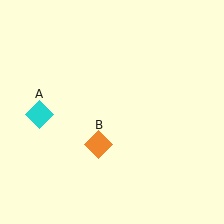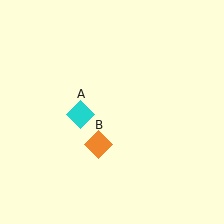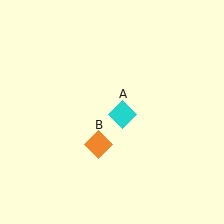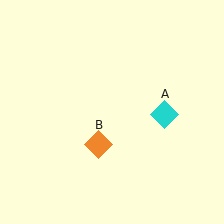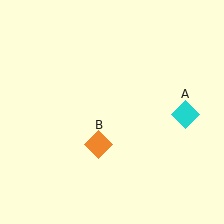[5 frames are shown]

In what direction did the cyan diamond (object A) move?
The cyan diamond (object A) moved right.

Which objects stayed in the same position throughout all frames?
Orange diamond (object B) remained stationary.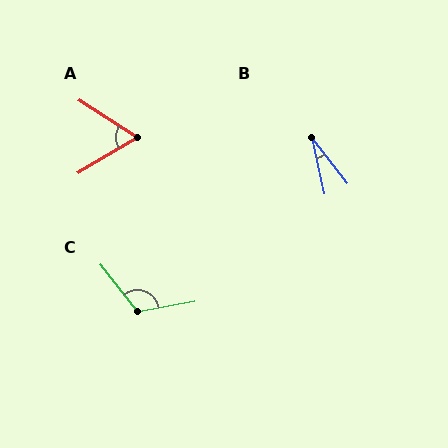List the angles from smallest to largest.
B (25°), A (64°), C (118°).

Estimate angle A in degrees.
Approximately 64 degrees.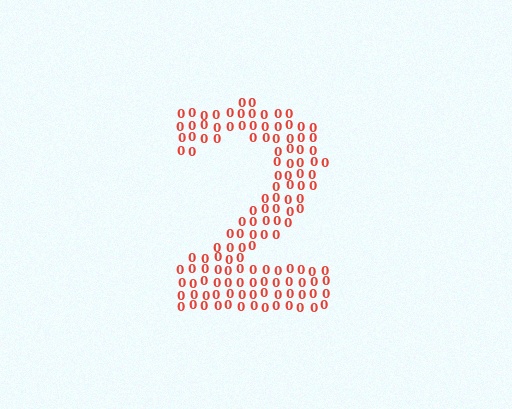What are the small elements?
The small elements are digit 0's.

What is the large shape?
The large shape is the digit 2.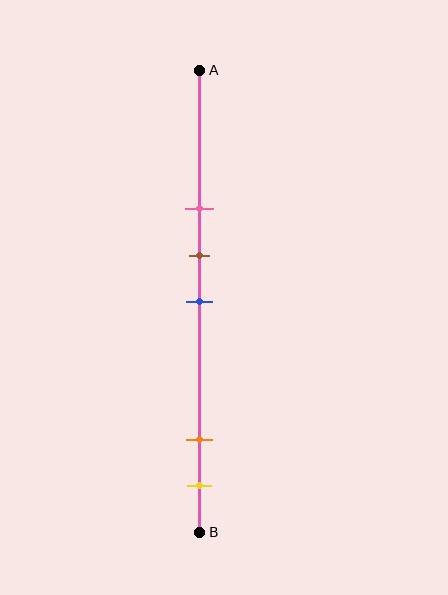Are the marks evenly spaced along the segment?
No, the marks are not evenly spaced.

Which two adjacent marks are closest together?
The brown and blue marks are the closest adjacent pair.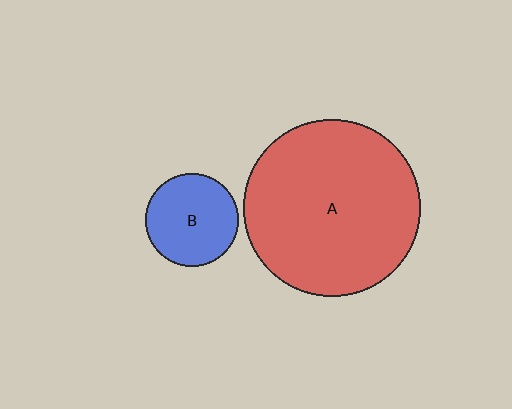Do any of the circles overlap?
No, none of the circles overlap.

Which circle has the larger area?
Circle A (red).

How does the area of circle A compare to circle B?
Approximately 3.6 times.